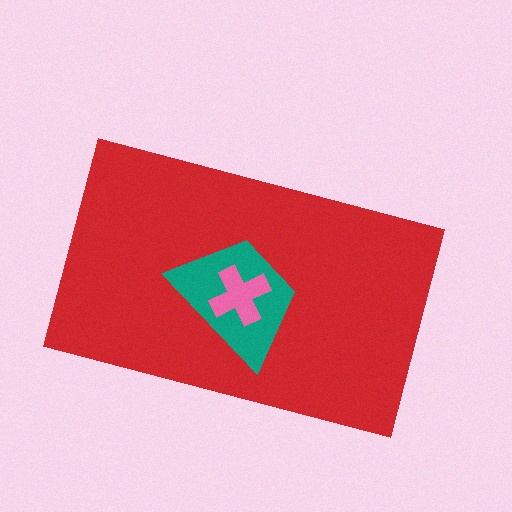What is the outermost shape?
The red rectangle.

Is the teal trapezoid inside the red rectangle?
Yes.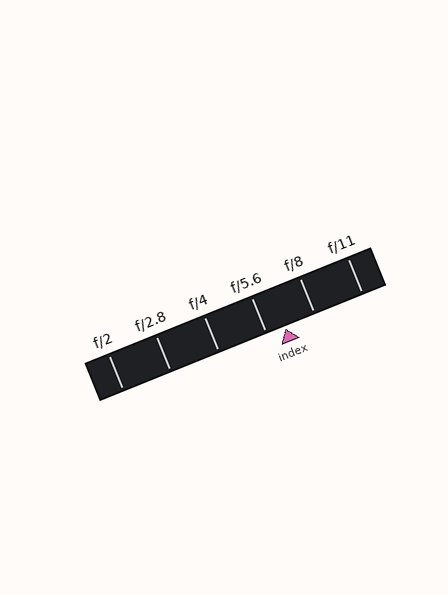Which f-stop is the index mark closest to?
The index mark is closest to f/5.6.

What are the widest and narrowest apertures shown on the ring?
The widest aperture shown is f/2 and the narrowest is f/11.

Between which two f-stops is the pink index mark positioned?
The index mark is between f/5.6 and f/8.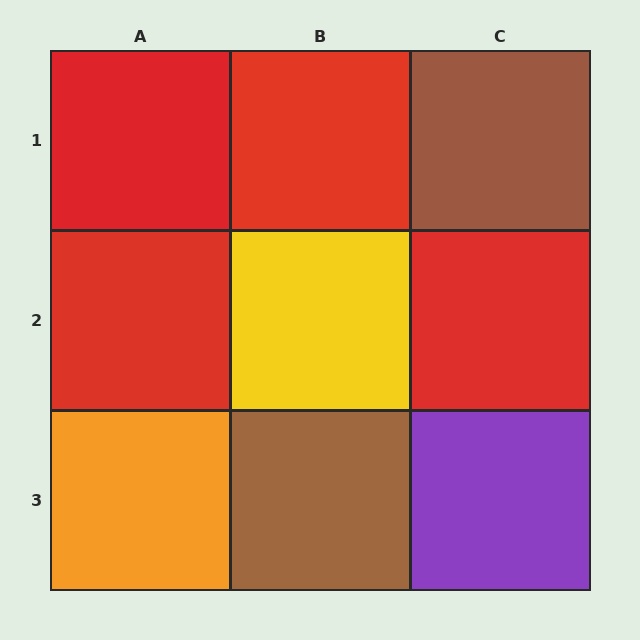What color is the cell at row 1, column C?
Brown.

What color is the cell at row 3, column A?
Orange.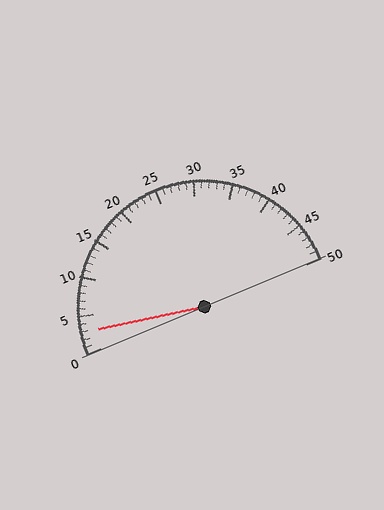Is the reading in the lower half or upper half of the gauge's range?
The reading is in the lower half of the range (0 to 50).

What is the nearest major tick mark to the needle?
The nearest major tick mark is 5.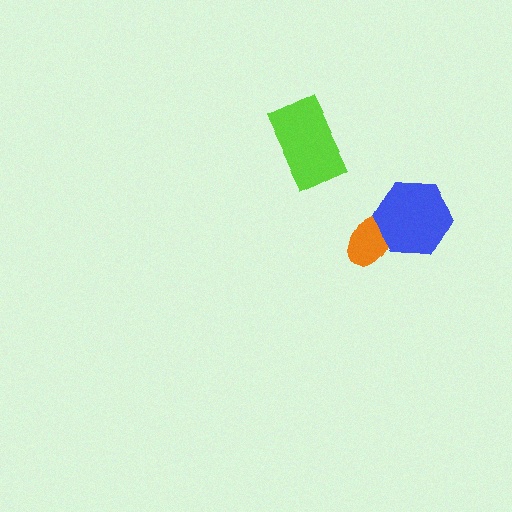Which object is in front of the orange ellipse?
The blue hexagon is in front of the orange ellipse.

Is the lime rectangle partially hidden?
No, no other shape covers it.